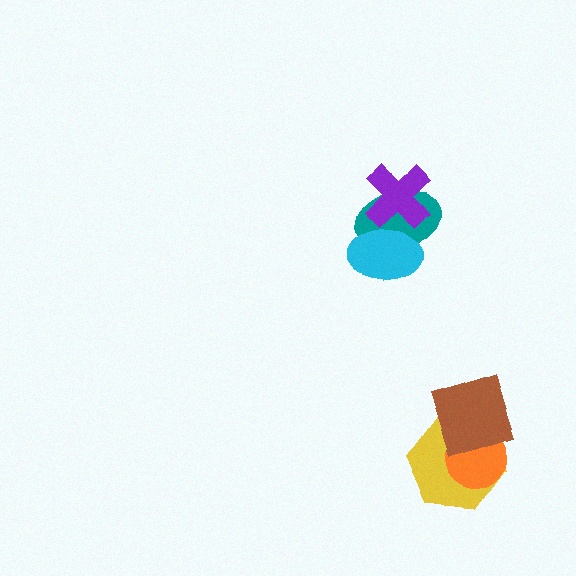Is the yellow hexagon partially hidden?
Yes, it is partially covered by another shape.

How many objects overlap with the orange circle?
2 objects overlap with the orange circle.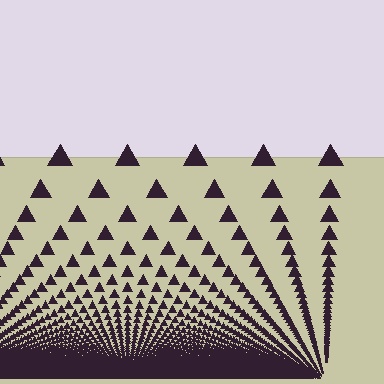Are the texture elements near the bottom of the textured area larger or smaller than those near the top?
Smaller. The gradient is inverted — elements near the bottom are smaller and denser.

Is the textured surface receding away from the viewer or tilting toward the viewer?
The surface appears to tilt toward the viewer. Texture elements get larger and sparser toward the top.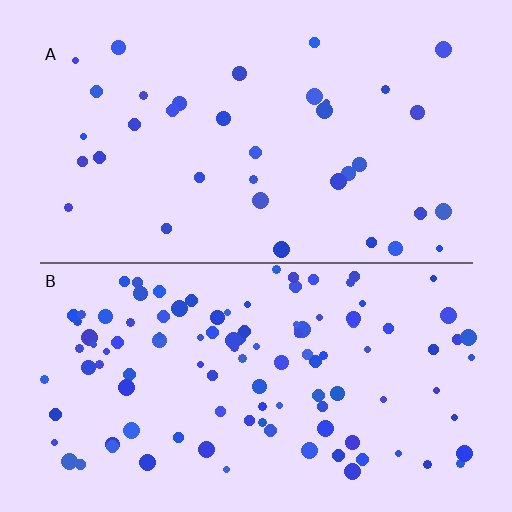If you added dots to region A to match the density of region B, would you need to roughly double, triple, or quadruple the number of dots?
Approximately triple.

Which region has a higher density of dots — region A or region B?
B (the bottom).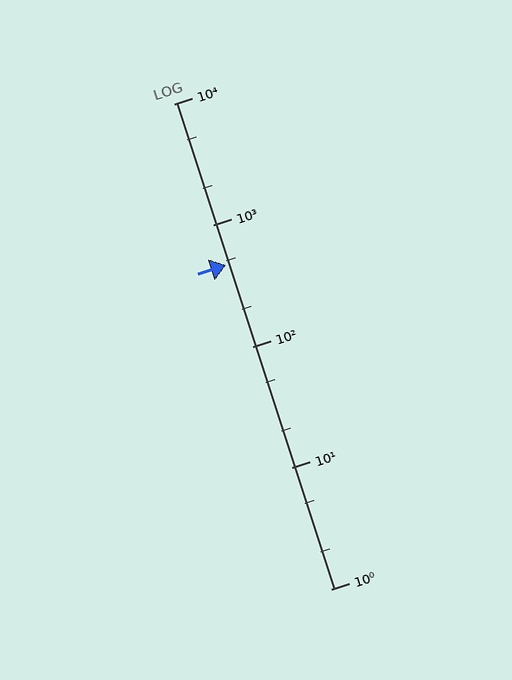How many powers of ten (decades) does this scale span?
The scale spans 4 decades, from 1 to 10000.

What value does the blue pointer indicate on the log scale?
The pointer indicates approximately 470.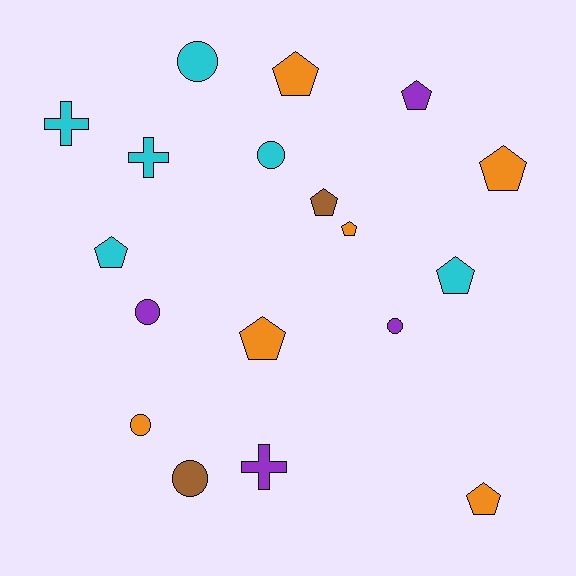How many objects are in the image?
There are 18 objects.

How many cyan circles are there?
There are 2 cyan circles.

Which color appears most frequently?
Cyan, with 6 objects.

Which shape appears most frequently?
Pentagon, with 9 objects.